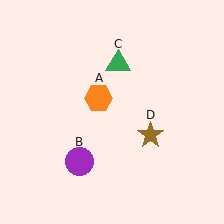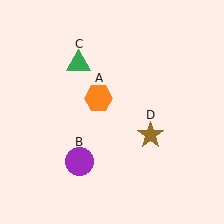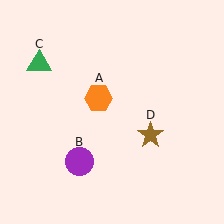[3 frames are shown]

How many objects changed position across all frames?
1 object changed position: green triangle (object C).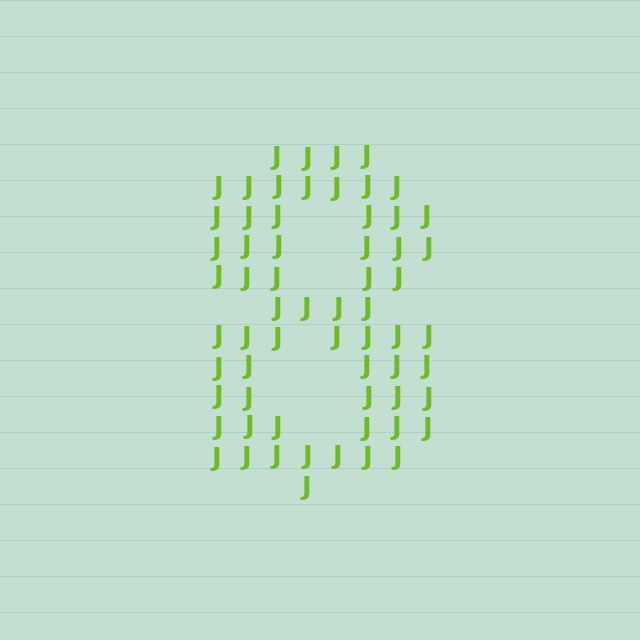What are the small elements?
The small elements are letter J's.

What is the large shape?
The large shape is the digit 8.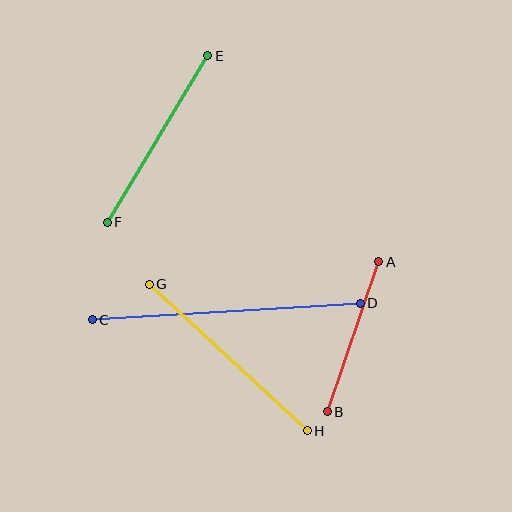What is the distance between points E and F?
The distance is approximately 194 pixels.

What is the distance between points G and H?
The distance is approximately 216 pixels.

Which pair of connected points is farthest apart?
Points C and D are farthest apart.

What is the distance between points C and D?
The distance is approximately 269 pixels.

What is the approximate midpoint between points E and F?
The midpoint is at approximately (158, 139) pixels.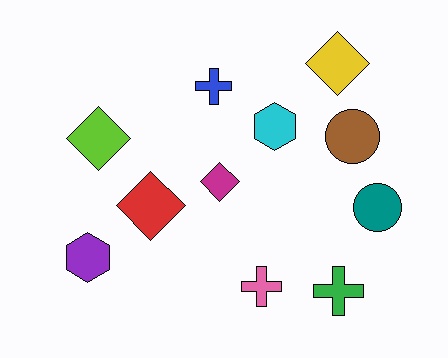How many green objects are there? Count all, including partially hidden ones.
There is 1 green object.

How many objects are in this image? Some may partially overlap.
There are 11 objects.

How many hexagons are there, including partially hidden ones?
There are 2 hexagons.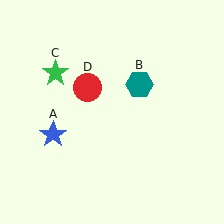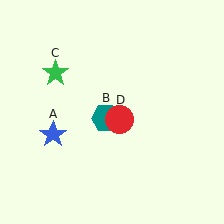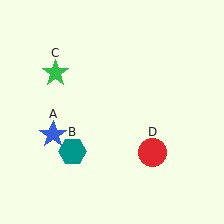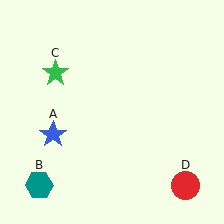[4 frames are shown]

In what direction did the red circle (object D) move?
The red circle (object D) moved down and to the right.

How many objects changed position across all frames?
2 objects changed position: teal hexagon (object B), red circle (object D).